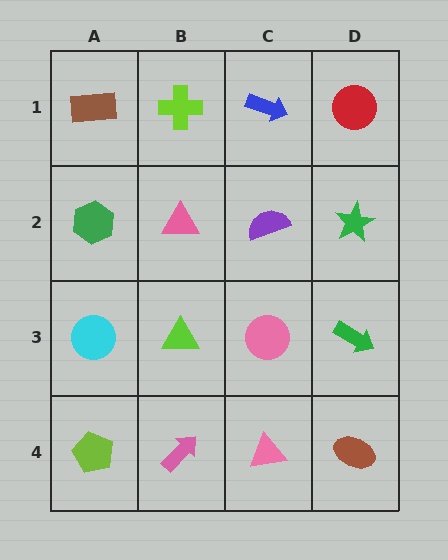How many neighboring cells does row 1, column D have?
2.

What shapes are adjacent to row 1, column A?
A green hexagon (row 2, column A), a lime cross (row 1, column B).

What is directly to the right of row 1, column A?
A lime cross.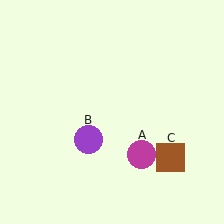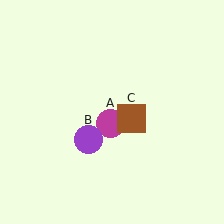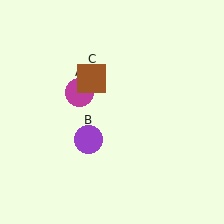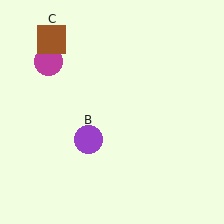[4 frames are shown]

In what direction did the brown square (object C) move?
The brown square (object C) moved up and to the left.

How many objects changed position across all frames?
2 objects changed position: magenta circle (object A), brown square (object C).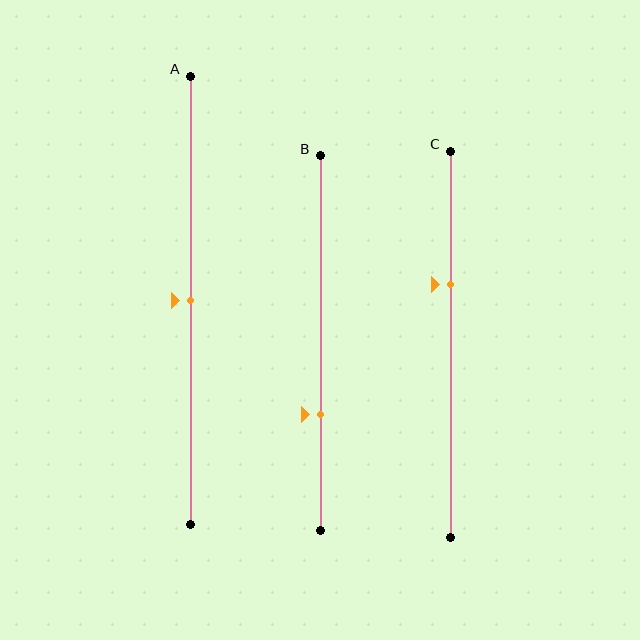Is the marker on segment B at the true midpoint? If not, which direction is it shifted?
No, the marker on segment B is shifted downward by about 19% of the segment length.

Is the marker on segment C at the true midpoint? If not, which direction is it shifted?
No, the marker on segment C is shifted upward by about 15% of the segment length.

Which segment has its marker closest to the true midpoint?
Segment A has its marker closest to the true midpoint.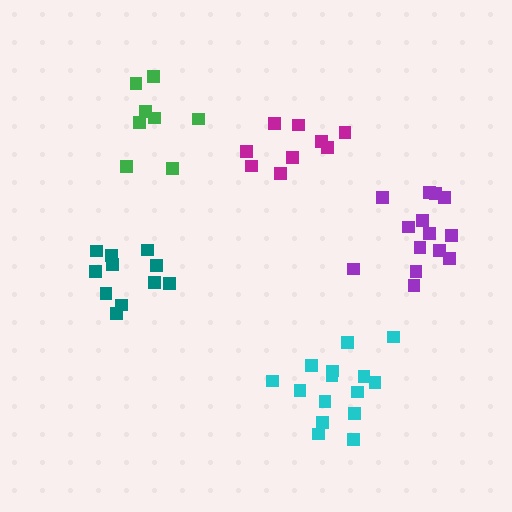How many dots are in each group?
Group 1: 11 dots, Group 2: 9 dots, Group 3: 14 dots, Group 4: 15 dots, Group 5: 9 dots (58 total).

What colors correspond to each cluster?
The clusters are colored: teal, magenta, purple, cyan, green.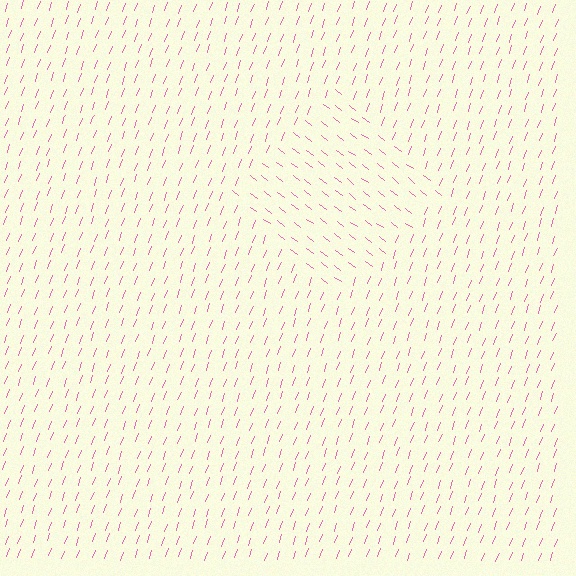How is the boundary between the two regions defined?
The boundary is defined purely by a change in line orientation (approximately 72 degrees difference). All lines are the same color and thickness.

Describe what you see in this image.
The image is filled with small pink line segments. A diamond region in the image has lines oriented differently from the surrounding lines, creating a visible texture boundary.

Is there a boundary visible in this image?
Yes, there is a texture boundary formed by a change in line orientation.